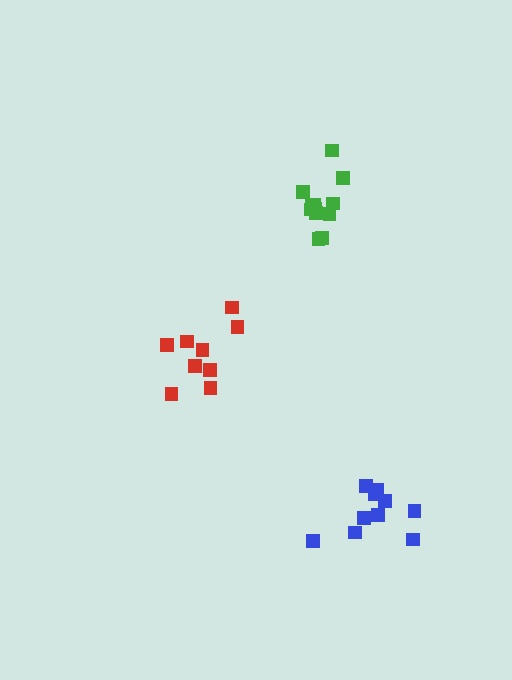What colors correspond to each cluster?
The clusters are colored: green, blue, red.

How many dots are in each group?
Group 1: 12 dots, Group 2: 10 dots, Group 3: 9 dots (31 total).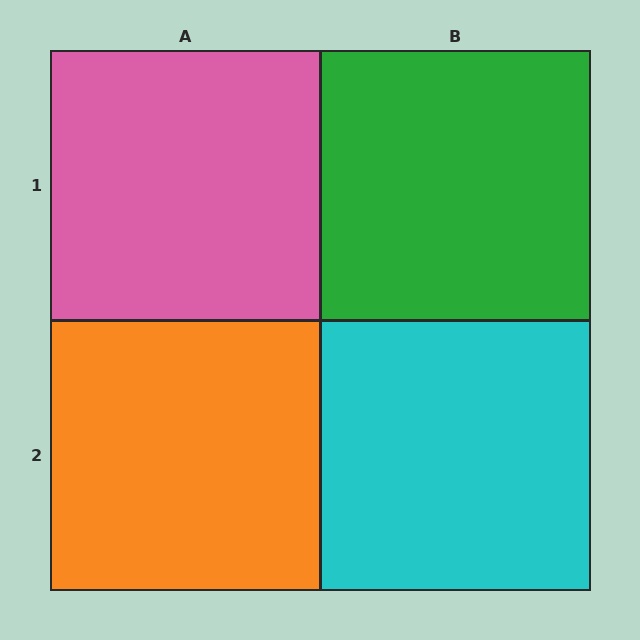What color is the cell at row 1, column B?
Green.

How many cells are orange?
1 cell is orange.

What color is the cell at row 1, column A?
Pink.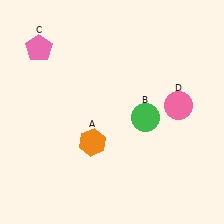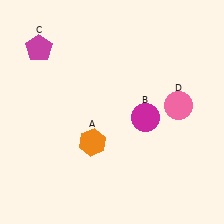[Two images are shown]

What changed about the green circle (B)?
In Image 1, B is green. In Image 2, it changed to magenta.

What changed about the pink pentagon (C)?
In Image 1, C is pink. In Image 2, it changed to magenta.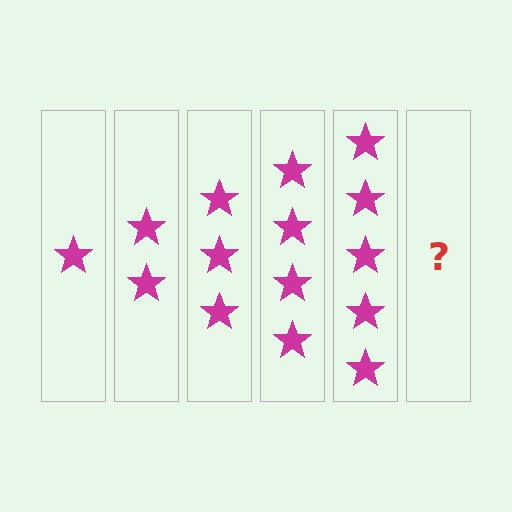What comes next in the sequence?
The next element should be 6 stars.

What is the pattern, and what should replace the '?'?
The pattern is that each step adds one more star. The '?' should be 6 stars.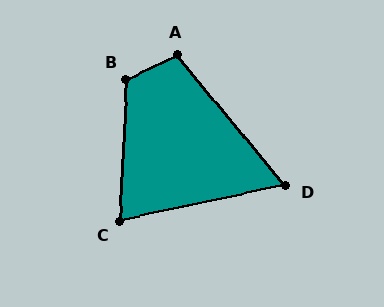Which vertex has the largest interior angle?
B, at approximately 118 degrees.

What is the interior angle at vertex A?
Approximately 105 degrees (obtuse).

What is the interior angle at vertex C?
Approximately 75 degrees (acute).